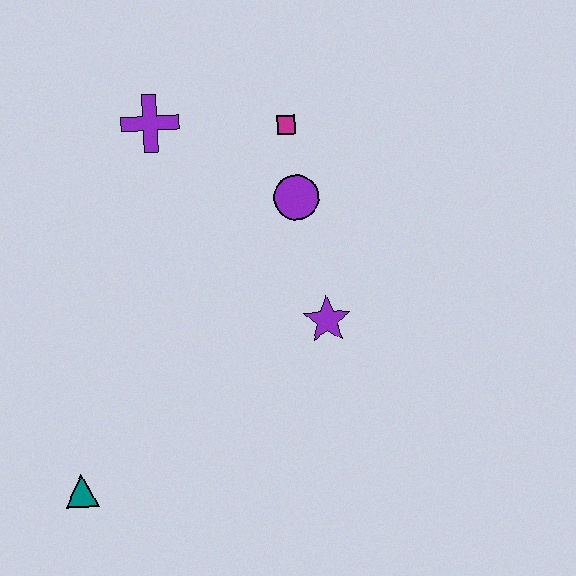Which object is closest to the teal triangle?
The purple star is closest to the teal triangle.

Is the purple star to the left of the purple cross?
No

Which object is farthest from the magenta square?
The teal triangle is farthest from the magenta square.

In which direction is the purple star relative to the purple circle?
The purple star is below the purple circle.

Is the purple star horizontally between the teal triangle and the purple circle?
No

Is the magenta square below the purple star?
No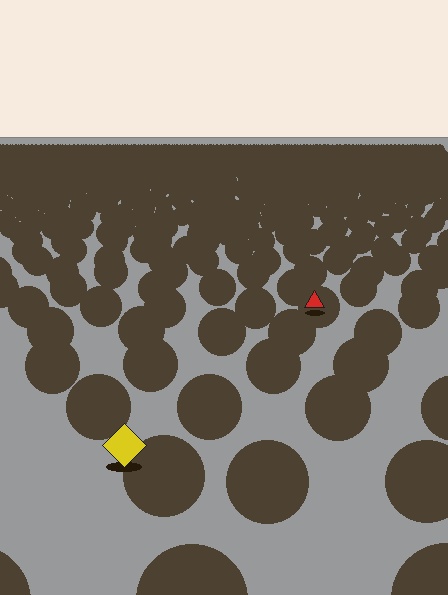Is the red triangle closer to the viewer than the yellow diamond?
No. The yellow diamond is closer — you can tell from the texture gradient: the ground texture is coarser near it.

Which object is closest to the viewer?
The yellow diamond is closest. The texture marks near it are larger and more spread out.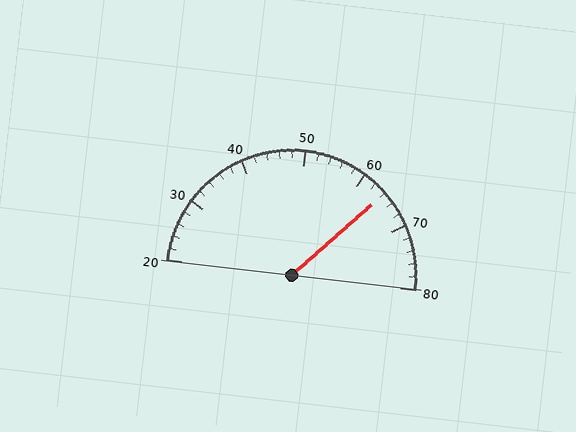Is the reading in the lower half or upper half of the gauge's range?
The reading is in the upper half of the range (20 to 80).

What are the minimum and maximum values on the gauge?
The gauge ranges from 20 to 80.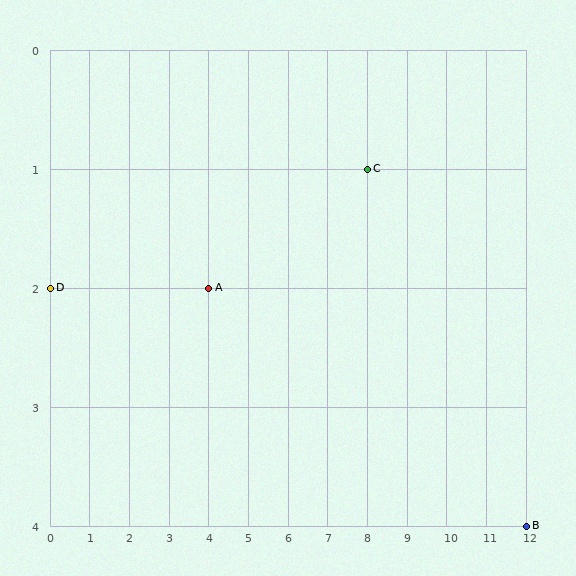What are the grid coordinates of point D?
Point D is at grid coordinates (0, 2).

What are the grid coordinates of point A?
Point A is at grid coordinates (4, 2).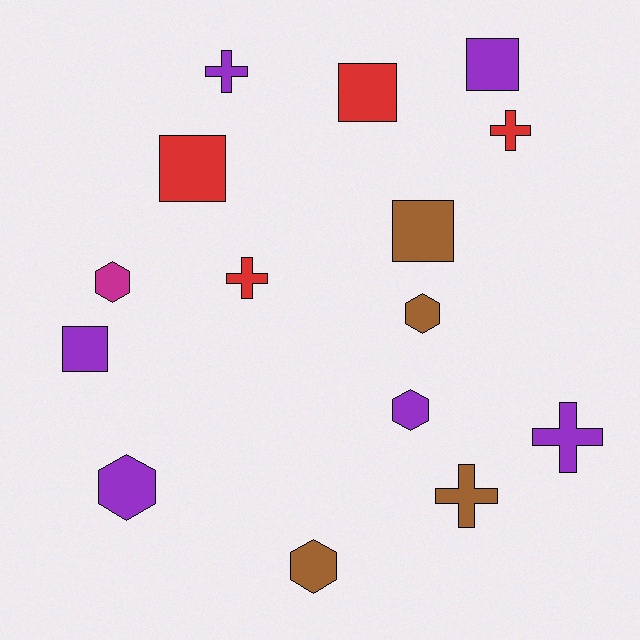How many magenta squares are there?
There are no magenta squares.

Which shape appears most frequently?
Hexagon, with 5 objects.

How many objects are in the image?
There are 15 objects.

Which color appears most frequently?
Purple, with 6 objects.